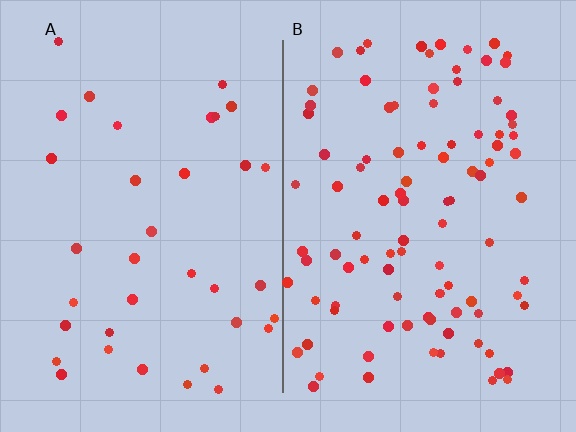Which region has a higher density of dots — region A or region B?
B (the right).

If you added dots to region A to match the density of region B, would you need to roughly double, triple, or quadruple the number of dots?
Approximately triple.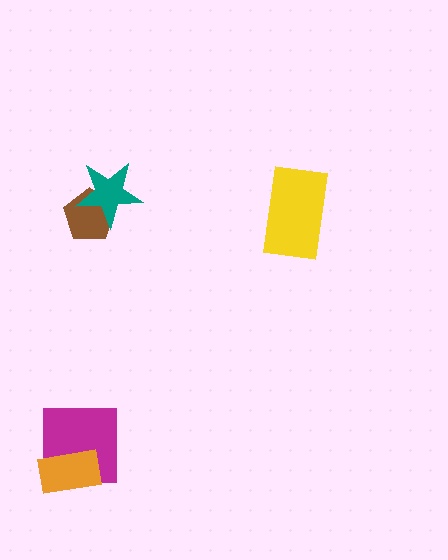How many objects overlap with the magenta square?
1 object overlaps with the magenta square.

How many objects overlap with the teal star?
1 object overlaps with the teal star.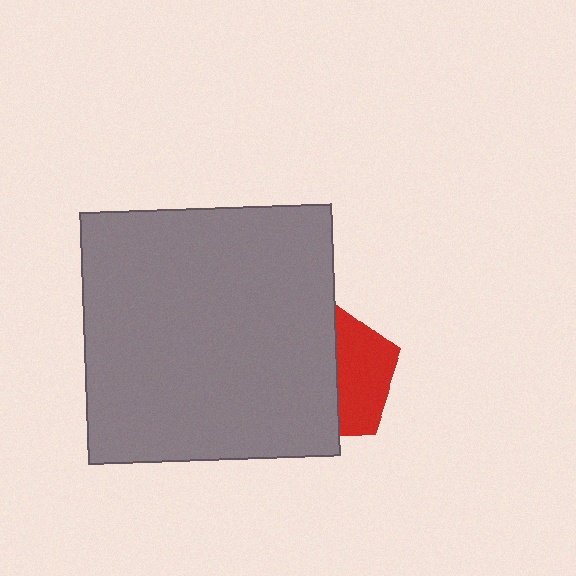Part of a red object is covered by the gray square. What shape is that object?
It is a pentagon.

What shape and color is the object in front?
The object in front is a gray square.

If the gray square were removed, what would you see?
You would see the complete red pentagon.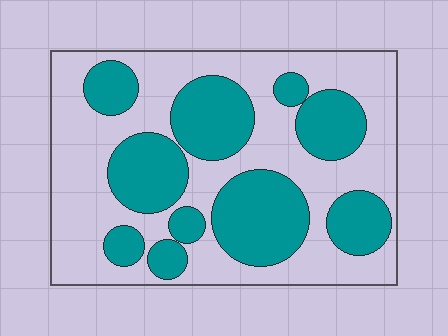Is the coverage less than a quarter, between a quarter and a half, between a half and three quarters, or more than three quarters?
Between a quarter and a half.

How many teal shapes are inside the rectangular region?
10.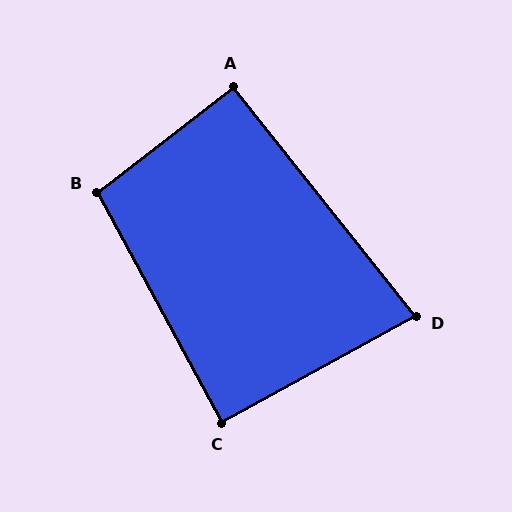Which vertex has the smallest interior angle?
D, at approximately 80 degrees.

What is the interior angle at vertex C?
Approximately 89 degrees (approximately right).